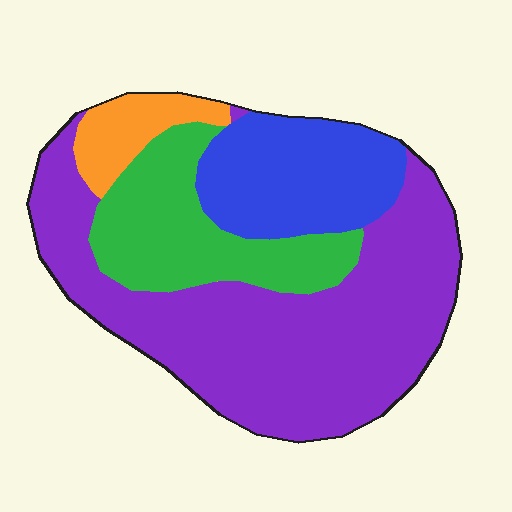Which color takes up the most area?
Purple, at roughly 55%.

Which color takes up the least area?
Orange, at roughly 5%.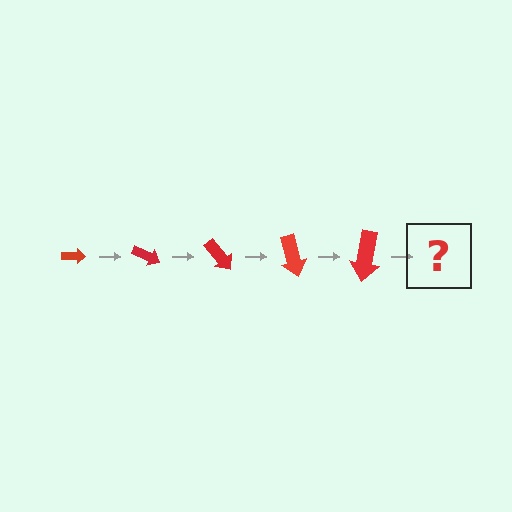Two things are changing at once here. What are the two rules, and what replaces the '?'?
The two rules are that the arrow grows larger each step and it rotates 25 degrees each step. The '?' should be an arrow, larger than the previous one and rotated 125 degrees from the start.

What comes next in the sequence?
The next element should be an arrow, larger than the previous one and rotated 125 degrees from the start.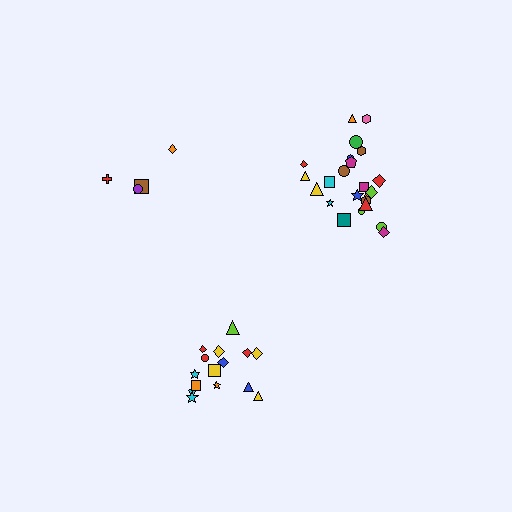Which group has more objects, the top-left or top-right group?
The top-right group.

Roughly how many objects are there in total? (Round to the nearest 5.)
Roughly 45 objects in total.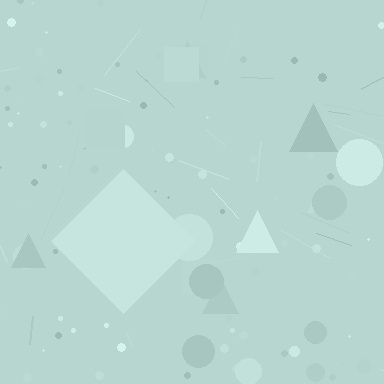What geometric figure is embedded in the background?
A diamond is embedded in the background.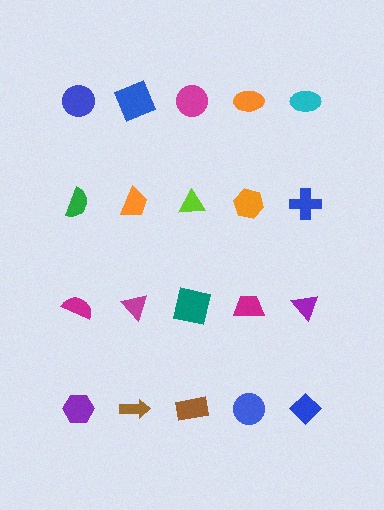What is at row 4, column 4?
A blue circle.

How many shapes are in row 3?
5 shapes.